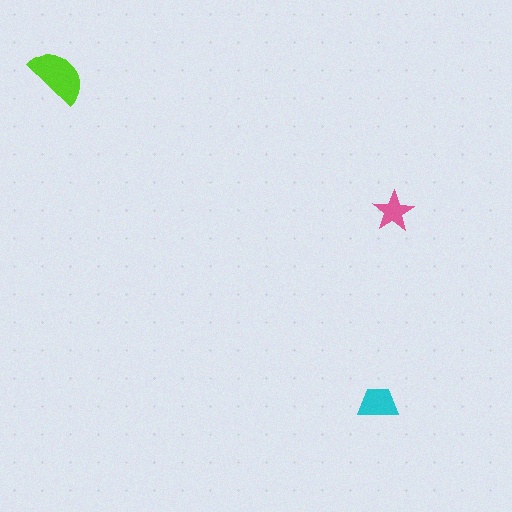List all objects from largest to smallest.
The lime semicircle, the cyan trapezoid, the pink star.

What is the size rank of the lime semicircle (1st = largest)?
1st.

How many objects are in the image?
There are 3 objects in the image.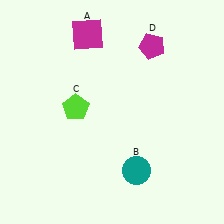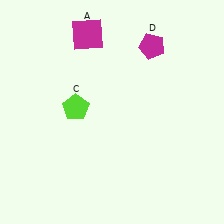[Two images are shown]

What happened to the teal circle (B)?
The teal circle (B) was removed in Image 2. It was in the bottom-right area of Image 1.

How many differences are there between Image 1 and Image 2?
There is 1 difference between the two images.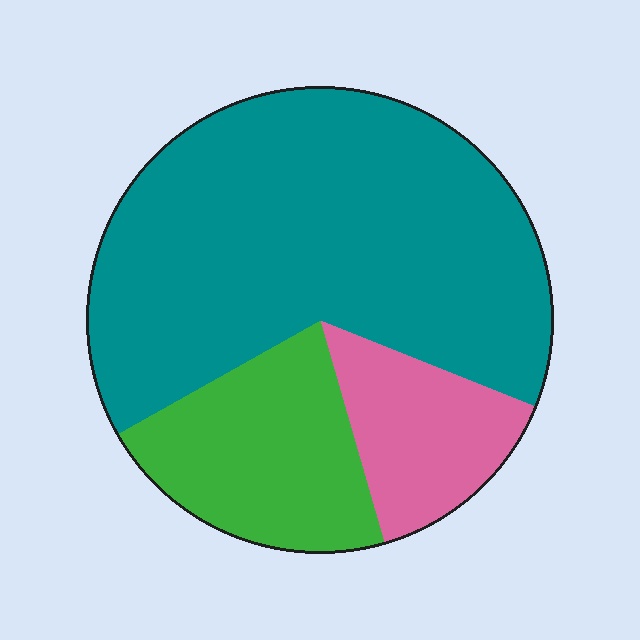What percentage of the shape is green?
Green covers 21% of the shape.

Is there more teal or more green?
Teal.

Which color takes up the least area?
Pink, at roughly 15%.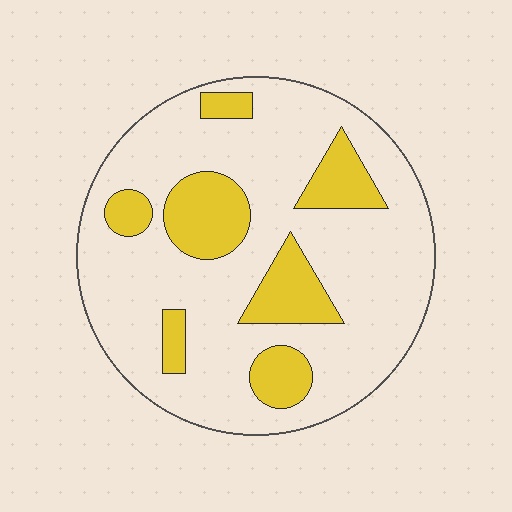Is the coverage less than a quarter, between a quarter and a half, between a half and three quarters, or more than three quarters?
Less than a quarter.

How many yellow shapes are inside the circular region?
7.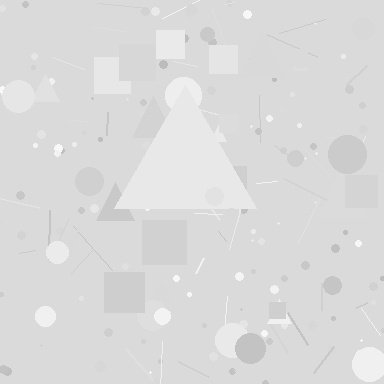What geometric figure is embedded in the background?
A triangle is embedded in the background.